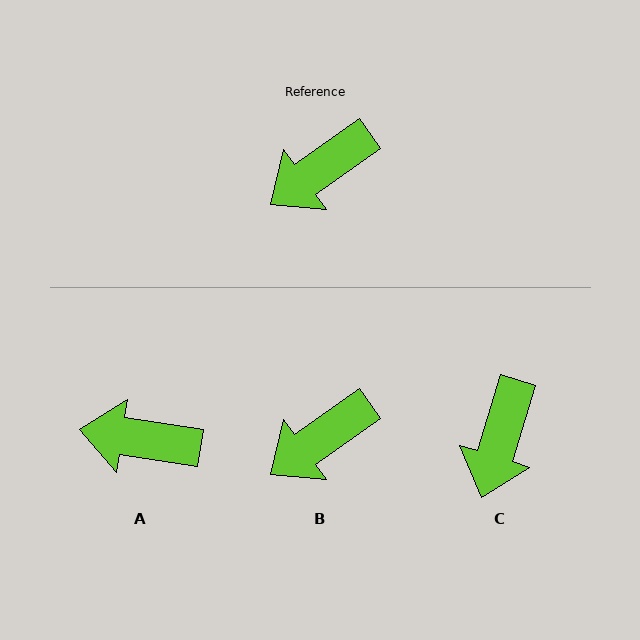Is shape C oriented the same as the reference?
No, it is off by about 37 degrees.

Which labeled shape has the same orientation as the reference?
B.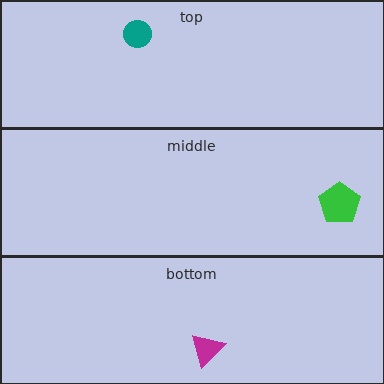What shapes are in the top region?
The teal circle.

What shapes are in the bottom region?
The magenta triangle.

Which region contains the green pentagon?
The middle region.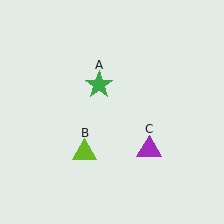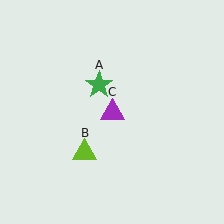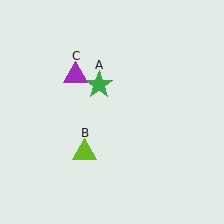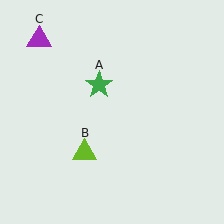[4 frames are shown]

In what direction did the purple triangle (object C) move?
The purple triangle (object C) moved up and to the left.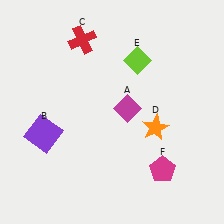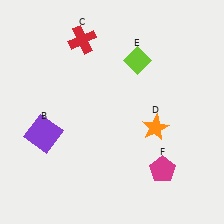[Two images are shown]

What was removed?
The magenta diamond (A) was removed in Image 2.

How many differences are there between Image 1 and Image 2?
There is 1 difference between the two images.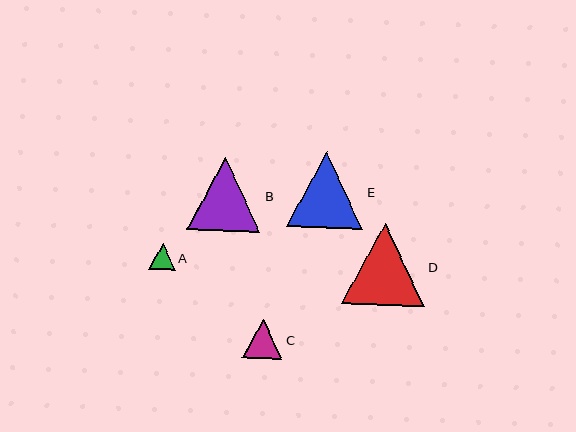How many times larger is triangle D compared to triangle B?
Triangle D is approximately 1.1 times the size of triangle B.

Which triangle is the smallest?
Triangle A is the smallest with a size of approximately 26 pixels.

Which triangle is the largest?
Triangle D is the largest with a size of approximately 82 pixels.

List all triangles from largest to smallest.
From largest to smallest: D, E, B, C, A.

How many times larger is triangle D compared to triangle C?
Triangle D is approximately 2.1 times the size of triangle C.